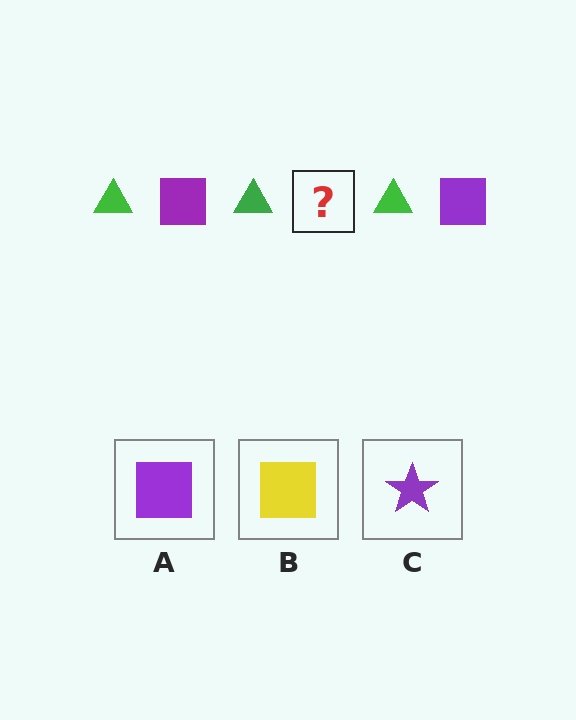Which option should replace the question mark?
Option A.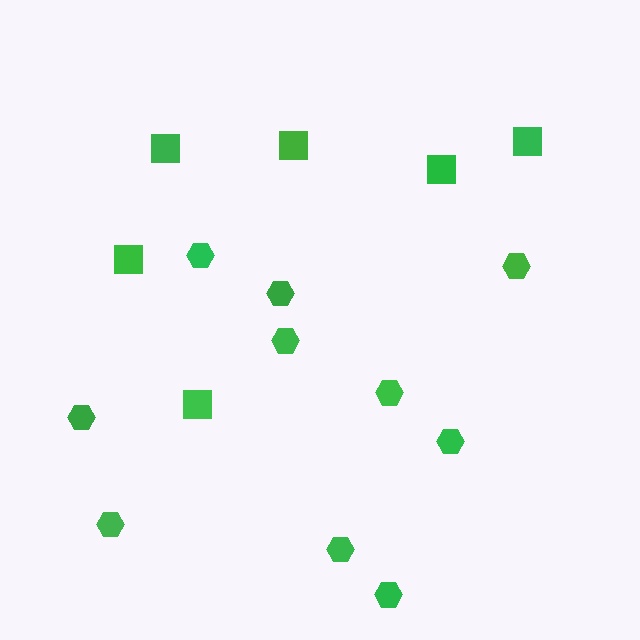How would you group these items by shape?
There are 2 groups: one group of squares (6) and one group of hexagons (10).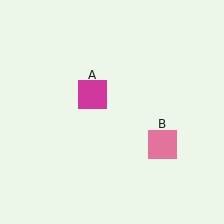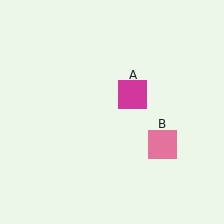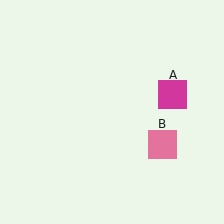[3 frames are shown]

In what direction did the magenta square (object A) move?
The magenta square (object A) moved right.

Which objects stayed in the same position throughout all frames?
Pink square (object B) remained stationary.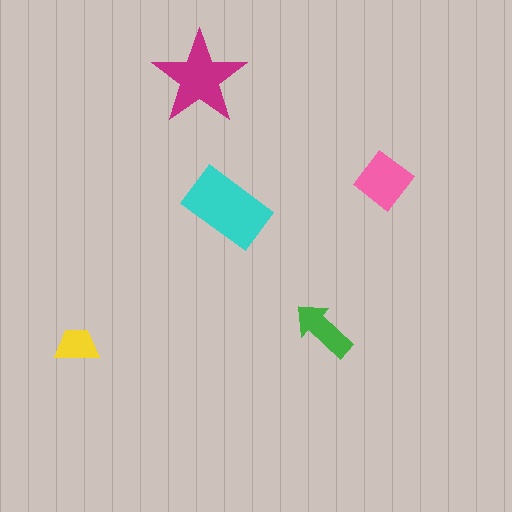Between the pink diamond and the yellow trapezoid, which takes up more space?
The pink diamond.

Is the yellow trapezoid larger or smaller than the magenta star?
Smaller.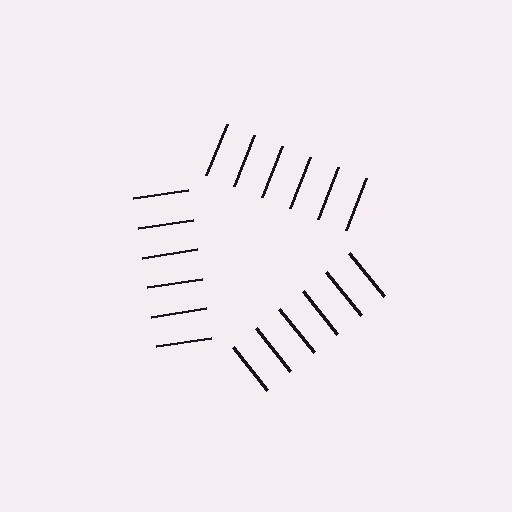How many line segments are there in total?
18 — 6 along each of the 3 edges.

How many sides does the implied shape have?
3 sides — the line-ends trace a triangle.